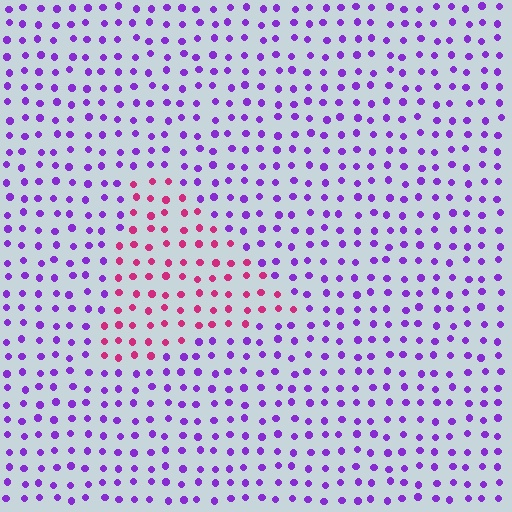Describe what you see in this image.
The image is filled with small purple elements in a uniform arrangement. A triangle-shaped region is visible where the elements are tinted to a slightly different hue, forming a subtle color boundary.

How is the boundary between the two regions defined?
The boundary is defined purely by a slight shift in hue (about 56 degrees). Spacing, size, and orientation are identical on both sides.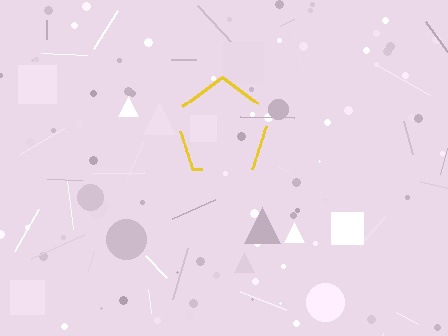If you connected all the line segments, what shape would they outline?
They would outline a pentagon.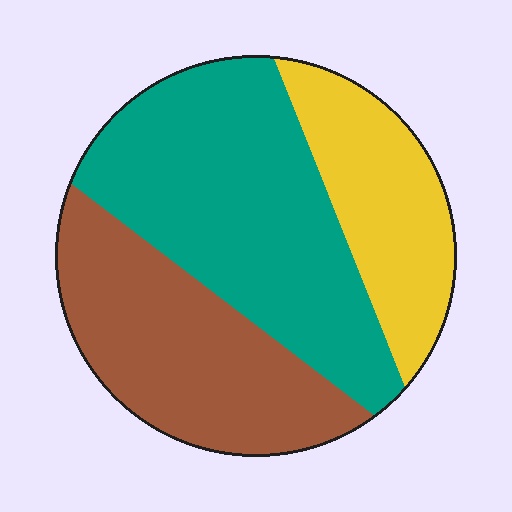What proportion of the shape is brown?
Brown takes up between a sixth and a third of the shape.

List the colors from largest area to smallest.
From largest to smallest: teal, brown, yellow.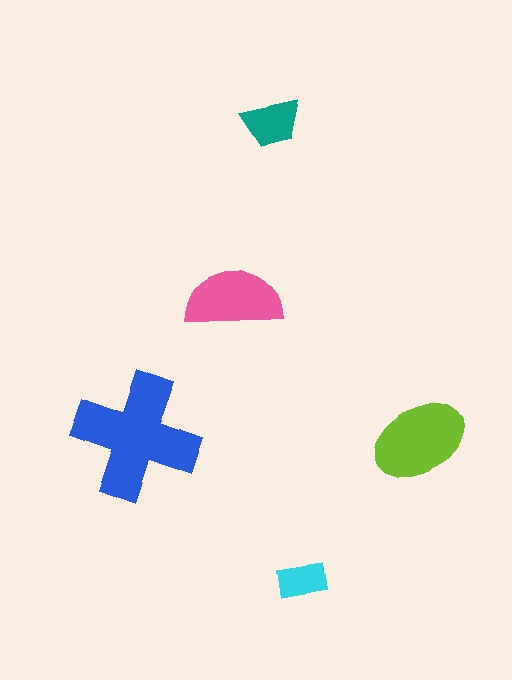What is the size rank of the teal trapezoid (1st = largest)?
4th.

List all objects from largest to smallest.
The blue cross, the lime ellipse, the pink semicircle, the teal trapezoid, the cyan rectangle.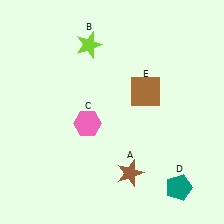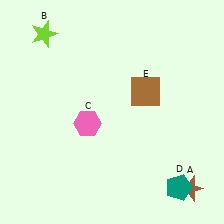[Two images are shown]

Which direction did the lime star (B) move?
The lime star (B) moved left.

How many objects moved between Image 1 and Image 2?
2 objects moved between the two images.